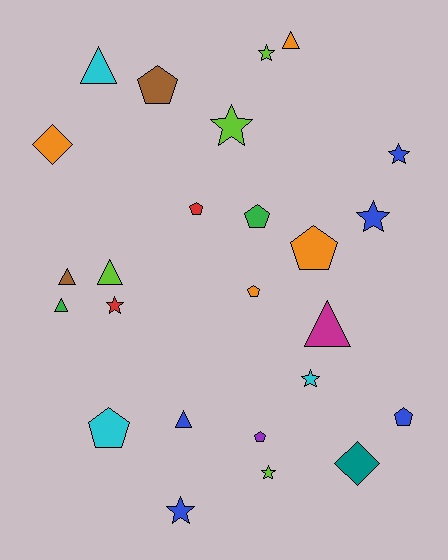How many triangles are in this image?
There are 7 triangles.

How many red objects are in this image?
There are 2 red objects.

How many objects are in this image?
There are 25 objects.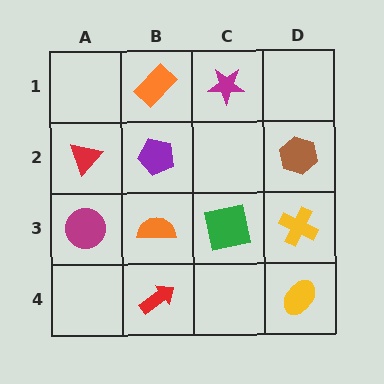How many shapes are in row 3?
4 shapes.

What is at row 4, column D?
A yellow ellipse.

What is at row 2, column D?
A brown hexagon.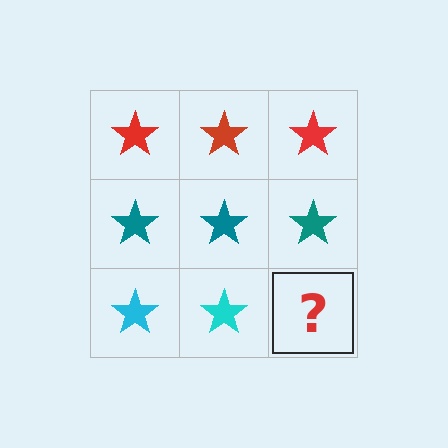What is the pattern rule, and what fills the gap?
The rule is that each row has a consistent color. The gap should be filled with a cyan star.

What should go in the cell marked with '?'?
The missing cell should contain a cyan star.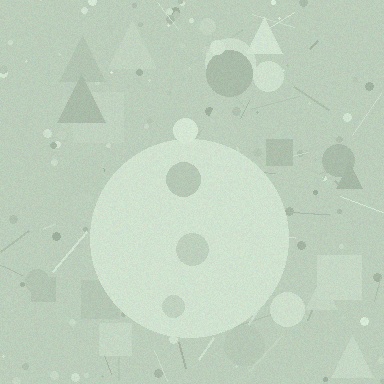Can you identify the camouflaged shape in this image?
The camouflaged shape is a circle.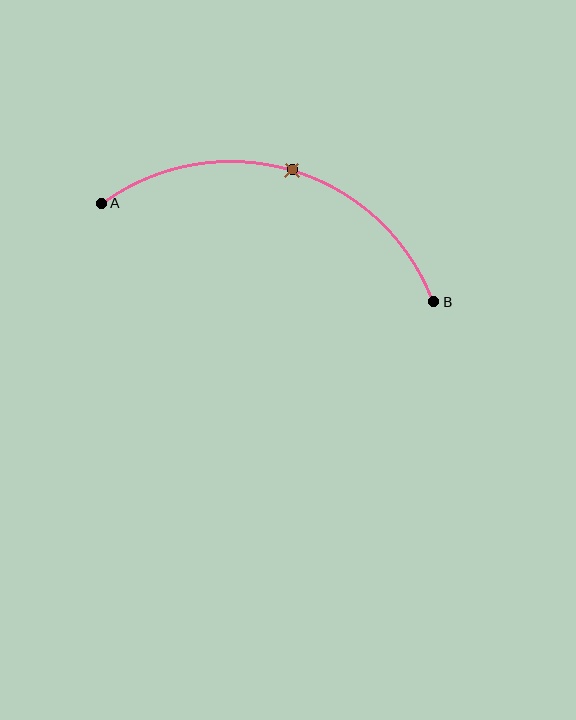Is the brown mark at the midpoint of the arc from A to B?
Yes. The brown mark lies on the arc at equal arc-length from both A and B — it is the arc midpoint.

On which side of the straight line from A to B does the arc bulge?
The arc bulges above the straight line connecting A and B.